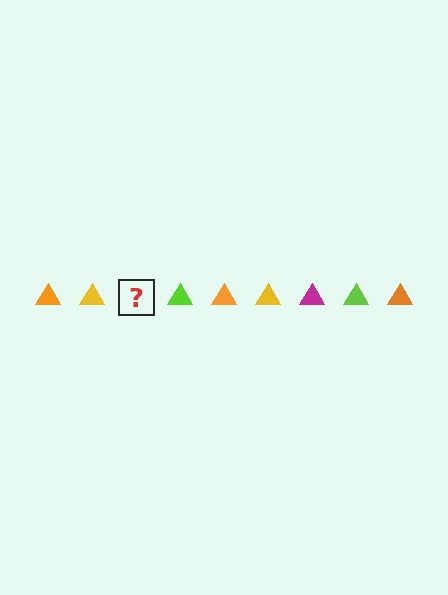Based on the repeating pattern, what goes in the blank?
The blank should be a magenta triangle.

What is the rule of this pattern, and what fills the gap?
The rule is that the pattern cycles through orange, yellow, magenta, lime triangles. The gap should be filled with a magenta triangle.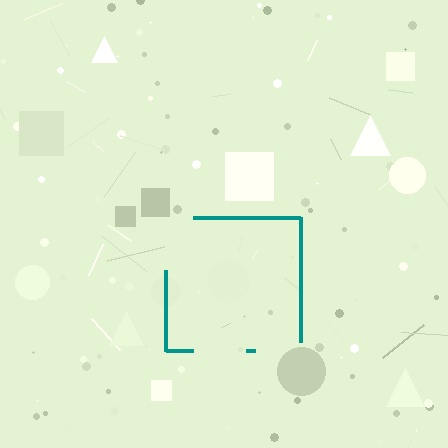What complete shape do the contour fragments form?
The contour fragments form a square.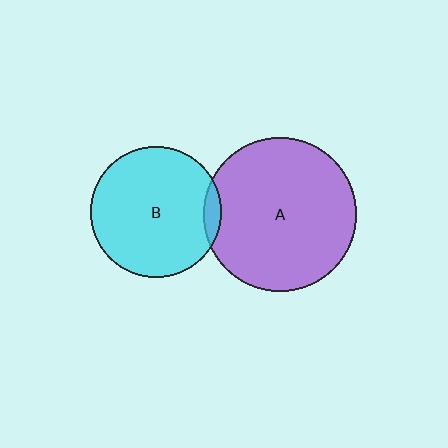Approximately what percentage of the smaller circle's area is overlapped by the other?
Approximately 5%.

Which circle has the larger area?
Circle A (purple).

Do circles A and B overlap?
Yes.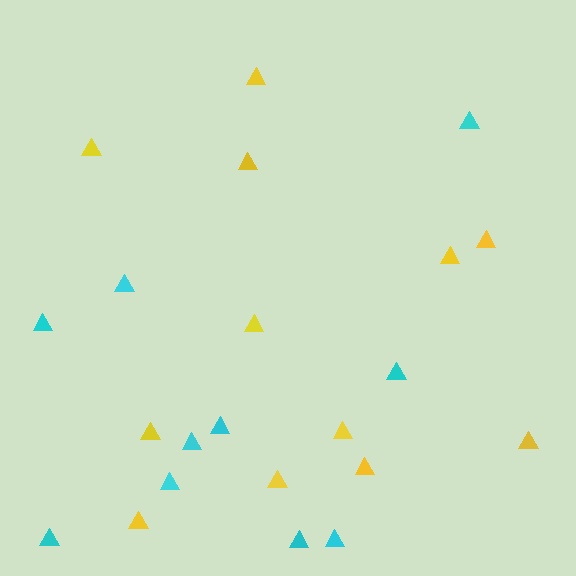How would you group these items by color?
There are 2 groups: one group of yellow triangles (12) and one group of cyan triangles (10).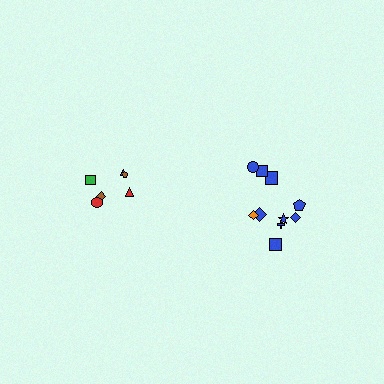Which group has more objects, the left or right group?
The right group.